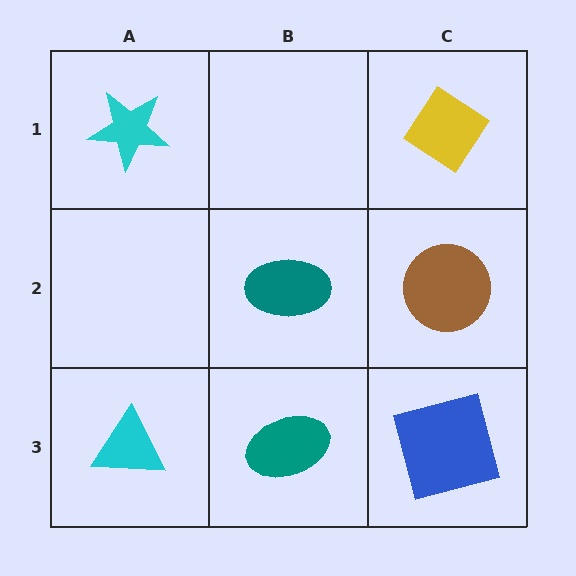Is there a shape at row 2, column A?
No, that cell is empty.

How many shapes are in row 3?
3 shapes.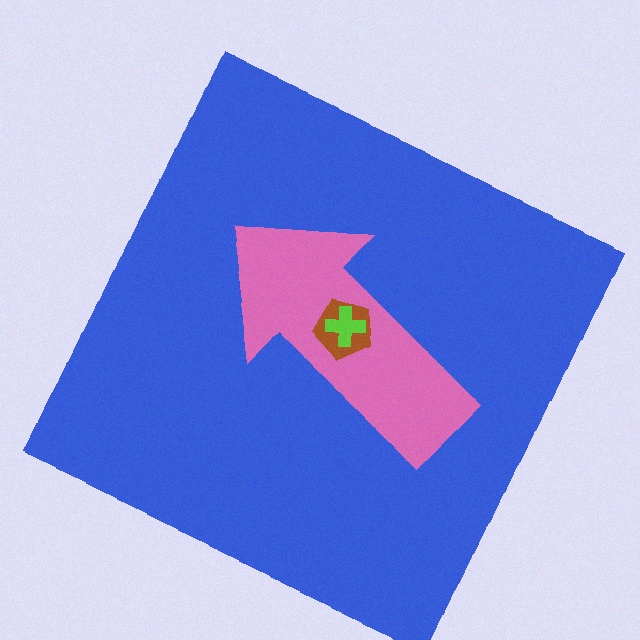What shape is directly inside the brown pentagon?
The lime cross.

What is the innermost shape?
The lime cross.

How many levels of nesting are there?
4.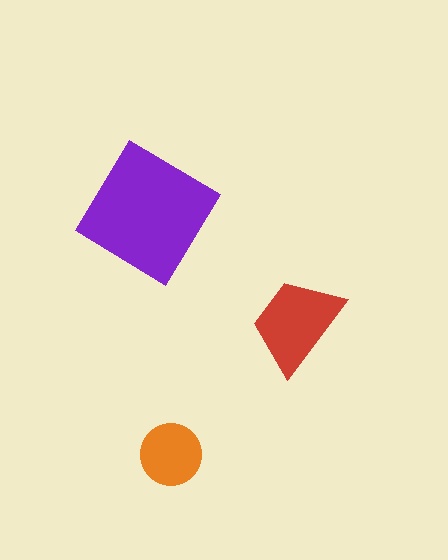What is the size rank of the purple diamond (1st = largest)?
1st.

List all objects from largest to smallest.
The purple diamond, the red trapezoid, the orange circle.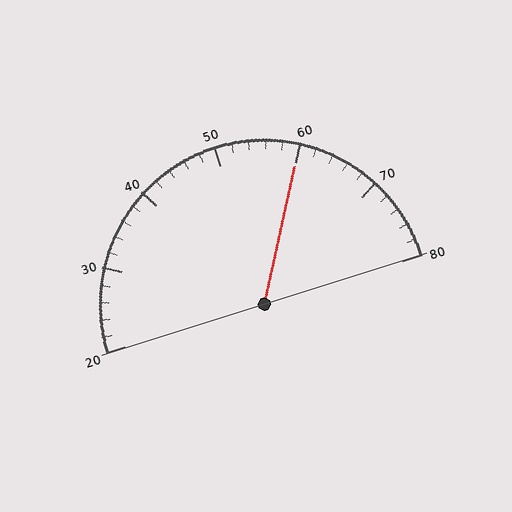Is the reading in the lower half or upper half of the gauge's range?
The reading is in the upper half of the range (20 to 80).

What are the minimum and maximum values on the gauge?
The gauge ranges from 20 to 80.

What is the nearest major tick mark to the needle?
The nearest major tick mark is 60.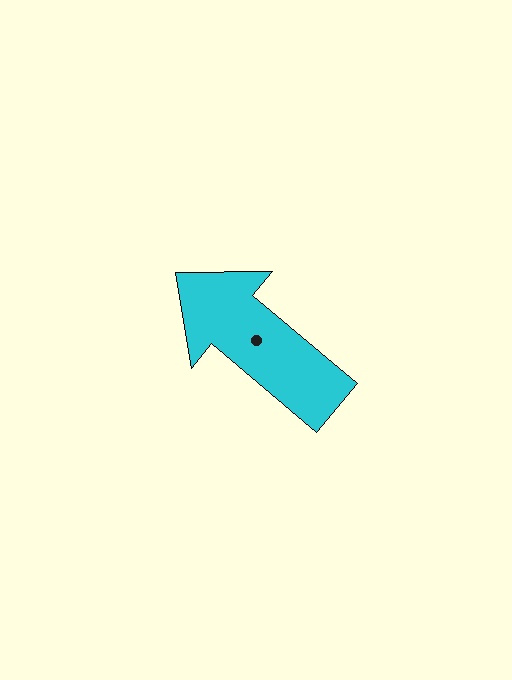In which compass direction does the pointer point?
Northwest.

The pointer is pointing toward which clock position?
Roughly 10 o'clock.